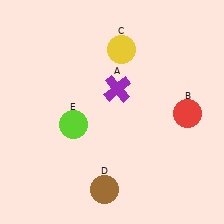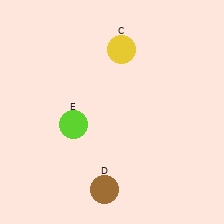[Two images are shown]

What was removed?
The red circle (B), the purple cross (A) were removed in Image 2.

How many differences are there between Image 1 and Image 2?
There are 2 differences between the two images.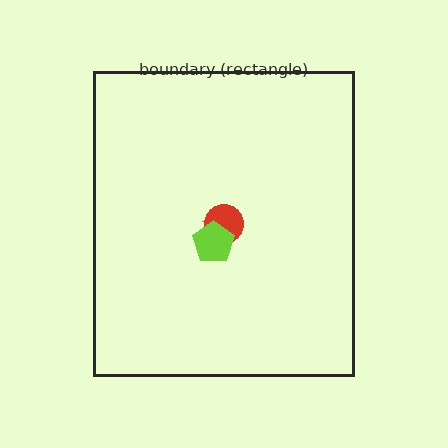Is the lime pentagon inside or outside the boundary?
Inside.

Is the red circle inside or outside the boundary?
Inside.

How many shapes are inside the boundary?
3 inside, 0 outside.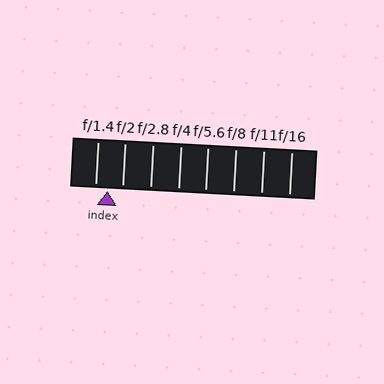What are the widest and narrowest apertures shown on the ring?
The widest aperture shown is f/1.4 and the narrowest is f/16.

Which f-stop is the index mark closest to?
The index mark is closest to f/1.4.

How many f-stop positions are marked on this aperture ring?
There are 8 f-stop positions marked.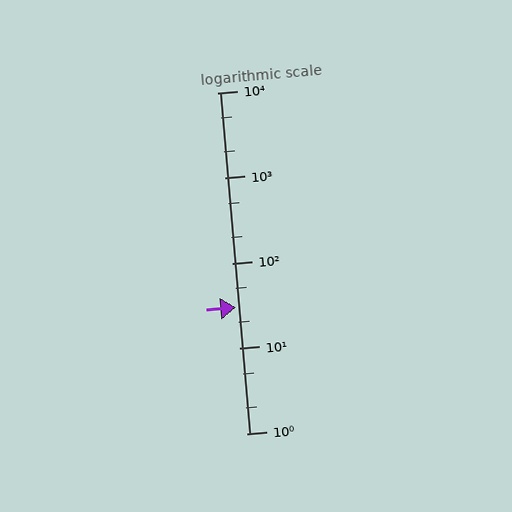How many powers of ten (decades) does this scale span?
The scale spans 4 decades, from 1 to 10000.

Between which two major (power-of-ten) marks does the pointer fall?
The pointer is between 10 and 100.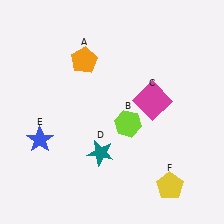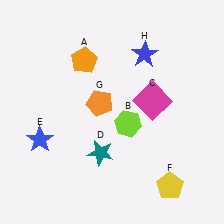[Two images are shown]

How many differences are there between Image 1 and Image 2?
There are 2 differences between the two images.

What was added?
An orange pentagon (G), a blue star (H) were added in Image 2.